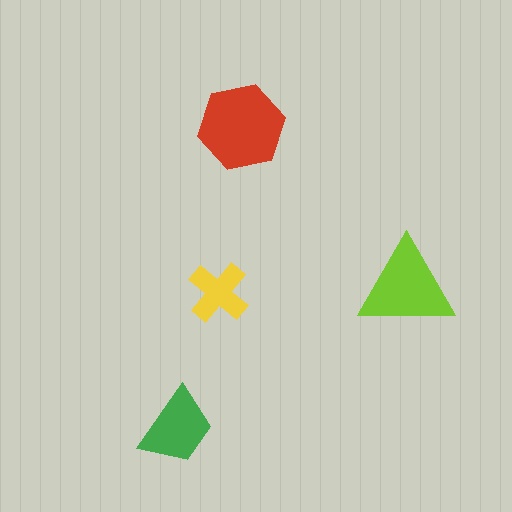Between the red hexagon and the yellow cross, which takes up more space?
The red hexagon.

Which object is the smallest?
The yellow cross.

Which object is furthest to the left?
The green trapezoid is leftmost.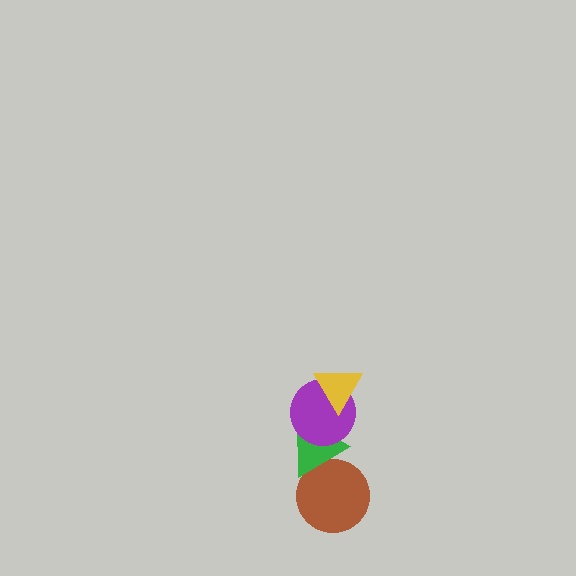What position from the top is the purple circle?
The purple circle is 2nd from the top.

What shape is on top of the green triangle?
The purple circle is on top of the green triangle.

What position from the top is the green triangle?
The green triangle is 3rd from the top.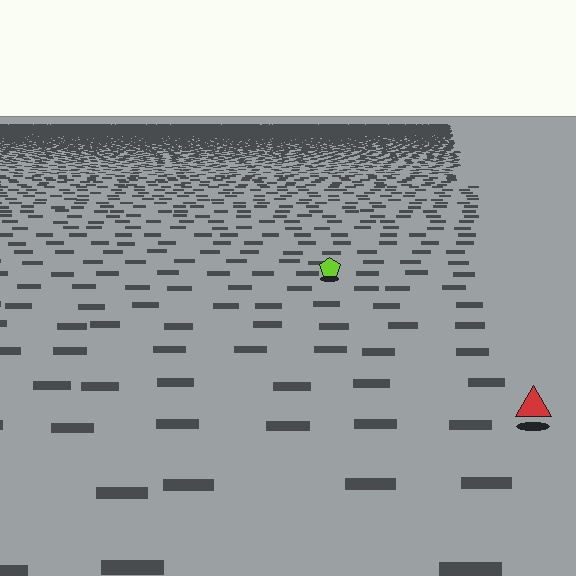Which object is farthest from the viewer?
The lime pentagon is farthest from the viewer. It appears smaller and the ground texture around it is denser.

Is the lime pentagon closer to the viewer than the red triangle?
No. The red triangle is closer — you can tell from the texture gradient: the ground texture is coarser near it.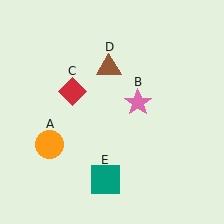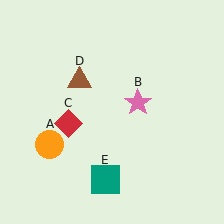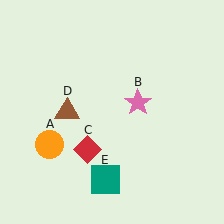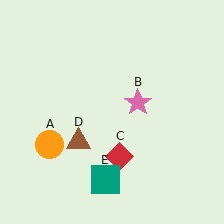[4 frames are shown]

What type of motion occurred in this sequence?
The red diamond (object C), brown triangle (object D) rotated counterclockwise around the center of the scene.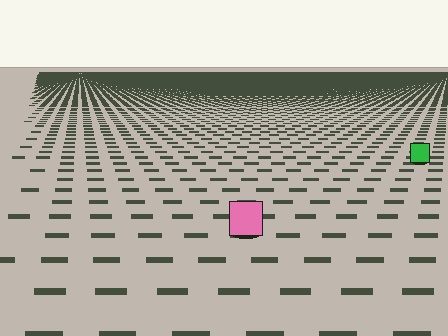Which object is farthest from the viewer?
The green square is farthest from the viewer. It appears smaller and the ground texture around it is denser.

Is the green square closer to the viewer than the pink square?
No. The pink square is closer — you can tell from the texture gradient: the ground texture is coarser near it.